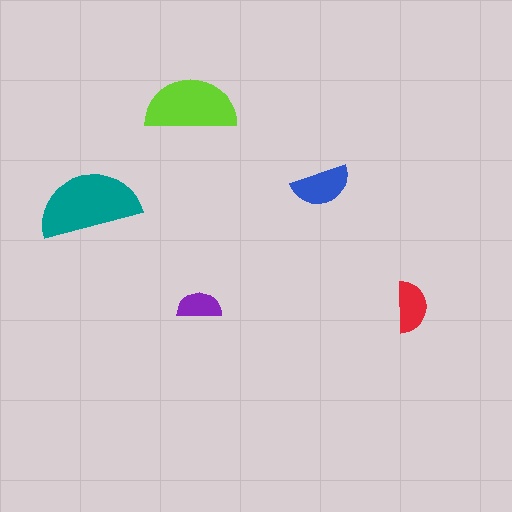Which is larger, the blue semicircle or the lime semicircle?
The lime one.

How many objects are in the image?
There are 5 objects in the image.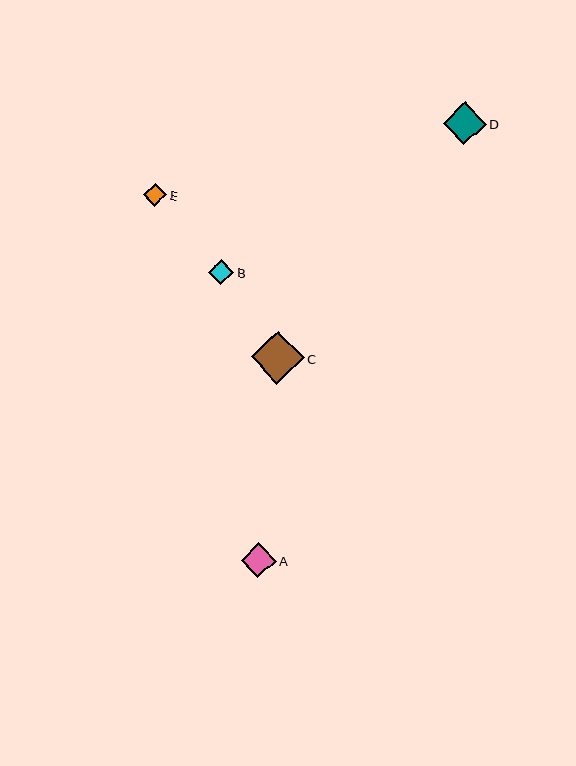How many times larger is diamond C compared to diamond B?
Diamond C is approximately 2.1 times the size of diamond B.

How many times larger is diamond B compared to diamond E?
Diamond B is approximately 1.1 times the size of diamond E.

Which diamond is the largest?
Diamond C is the largest with a size of approximately 53 pixels.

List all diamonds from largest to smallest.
From largest to smallest: C, D, A, B, E.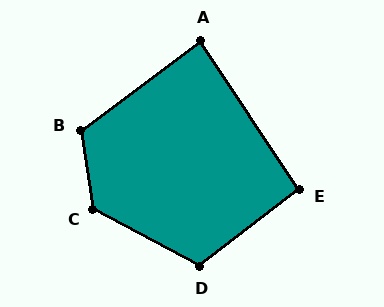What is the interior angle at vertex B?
Approximately 118 degrees (obtuse).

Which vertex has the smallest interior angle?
A, at approximately 86 degrees.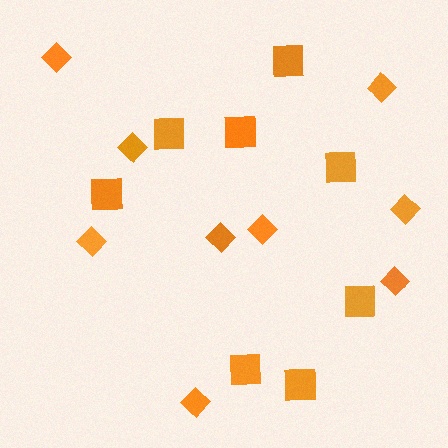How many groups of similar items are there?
There are 2 groups: one group of squares (8) and one group of diamonds (9).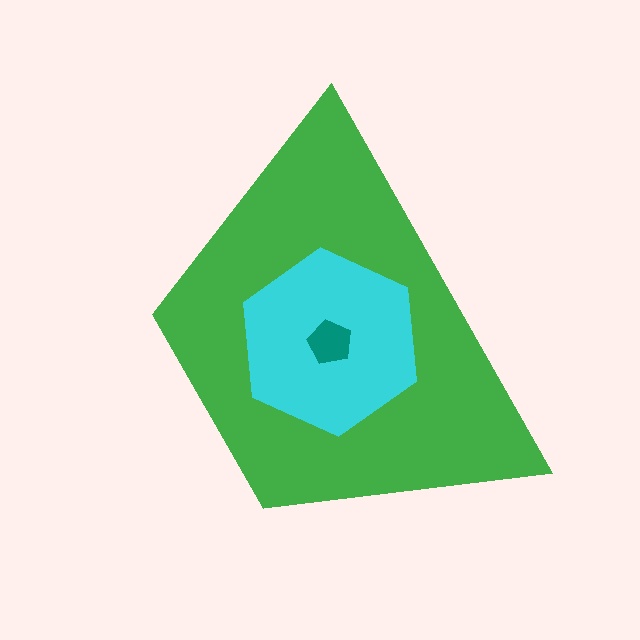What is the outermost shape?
The green trapezoid.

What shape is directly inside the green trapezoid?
The cyan hexagon.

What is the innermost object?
The teal pentagon.